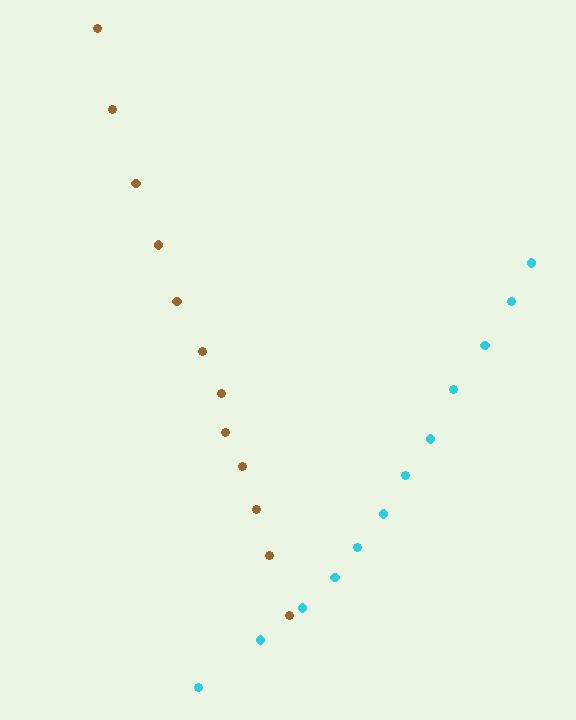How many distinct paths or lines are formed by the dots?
There are 2 distinct paths.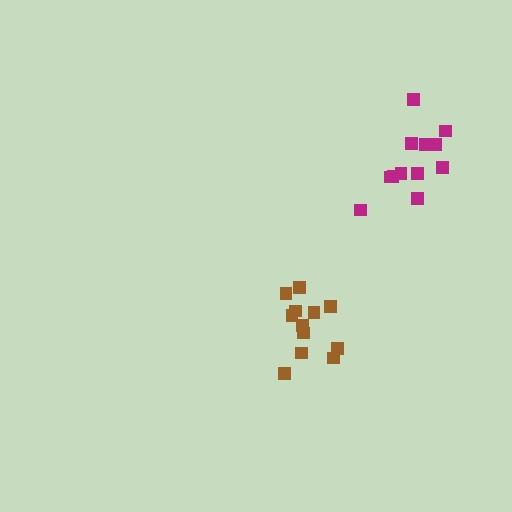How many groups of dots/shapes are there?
There are 2 groups.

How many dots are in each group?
Group 1: 12 dots, Group 2: 12 dots (24 total).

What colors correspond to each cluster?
The clusters are colored: brown, magenta.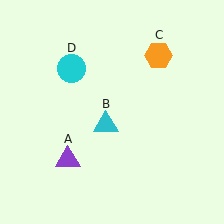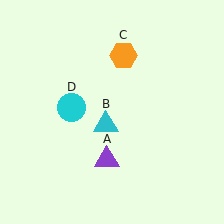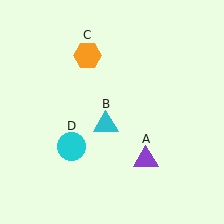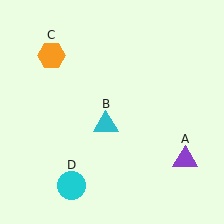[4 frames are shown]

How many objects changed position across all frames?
3 objects changed position: purple triangle (object A), orange hexagon (object C), cyan circle (object D).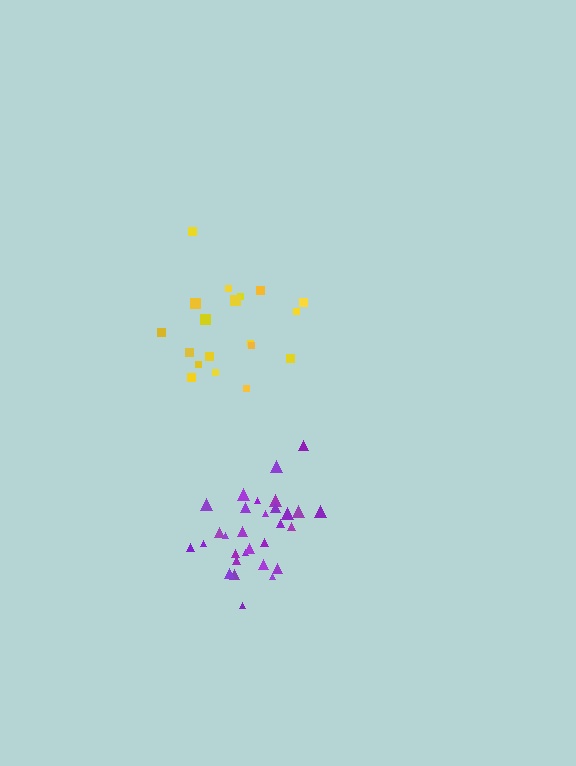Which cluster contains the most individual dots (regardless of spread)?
Purple (32).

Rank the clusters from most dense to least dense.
purple, yellow.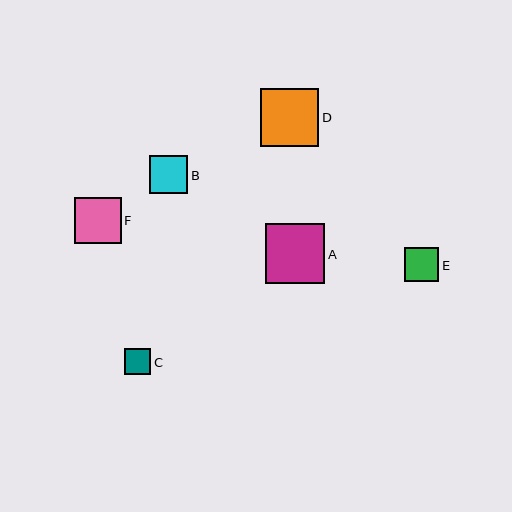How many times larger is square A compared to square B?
Square A is approximately 1.6 times the size of square B.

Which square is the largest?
Square A is the largest with a size of approximately 60 pixels.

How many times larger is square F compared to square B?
Square F is approximately 1.2 times the size of square B.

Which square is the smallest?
Square C is the smallest with a size of approximately 26 pixels.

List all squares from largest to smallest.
From largest to smallest: A, D, F, B, E, C.